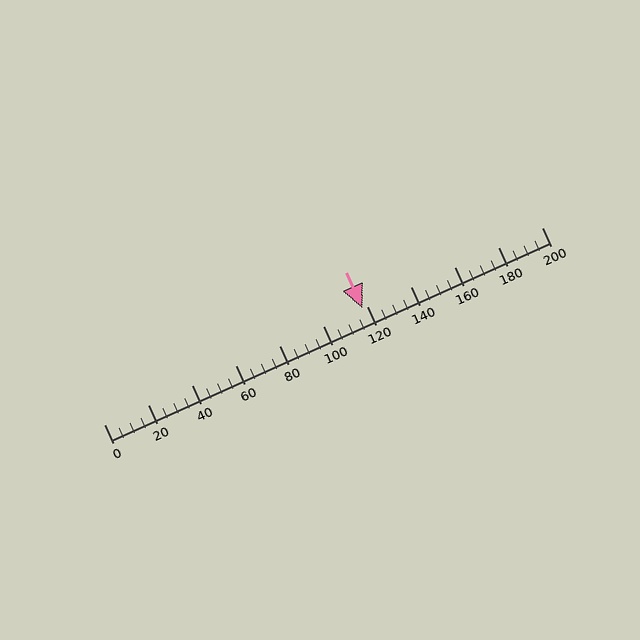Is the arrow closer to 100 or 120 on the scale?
The arrow is closer to 120.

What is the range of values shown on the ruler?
The ruler shows values from 0 to 200.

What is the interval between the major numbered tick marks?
The major tick marks are spaced 20 units apart.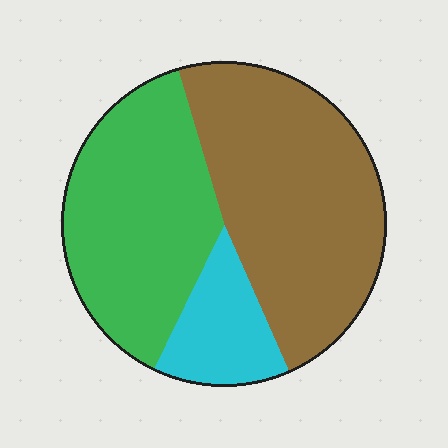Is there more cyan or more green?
Green.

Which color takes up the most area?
Brown, at roughly 50%.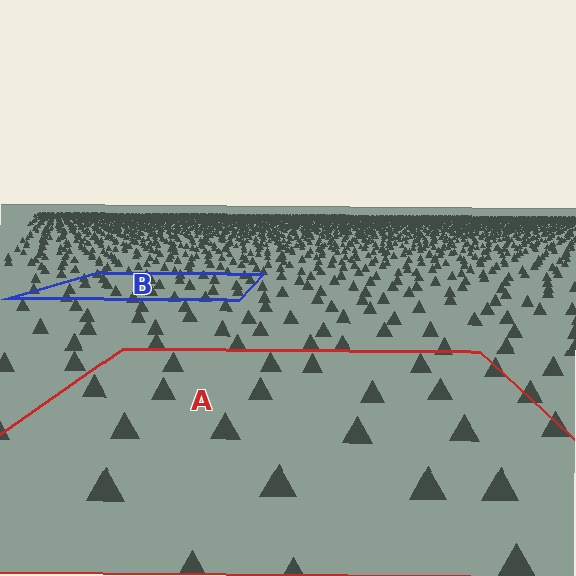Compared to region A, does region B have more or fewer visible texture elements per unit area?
Region B has more texture elements per unit area — they are packed more densely because it is farther away.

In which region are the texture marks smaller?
The texture marks are smaller in region B, because it is farther away.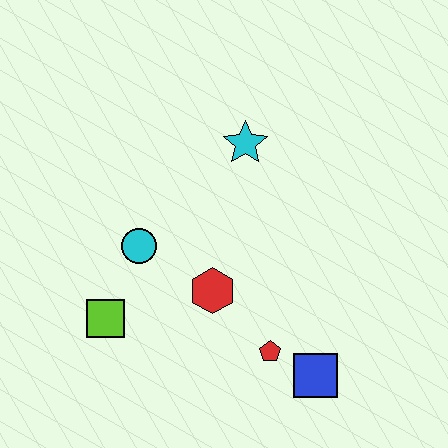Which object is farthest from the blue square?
The cyan star is farthest from the blue square.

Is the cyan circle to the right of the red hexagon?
No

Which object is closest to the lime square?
The cyan circle is closest to the lime square.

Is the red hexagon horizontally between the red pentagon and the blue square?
No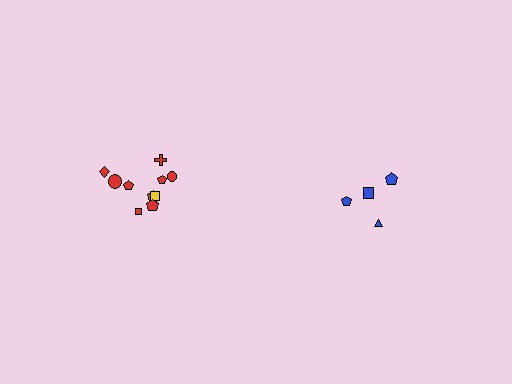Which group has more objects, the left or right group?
The left group.